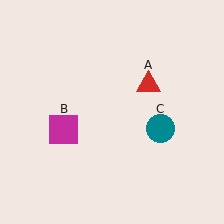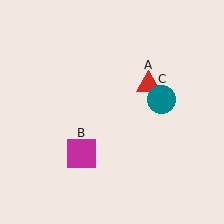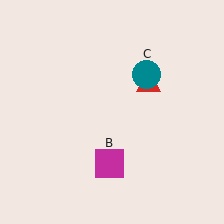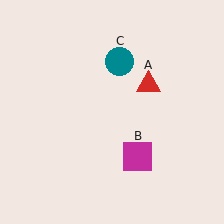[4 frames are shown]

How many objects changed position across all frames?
2 objects changed position: magenta square (object B), teal circle (object C).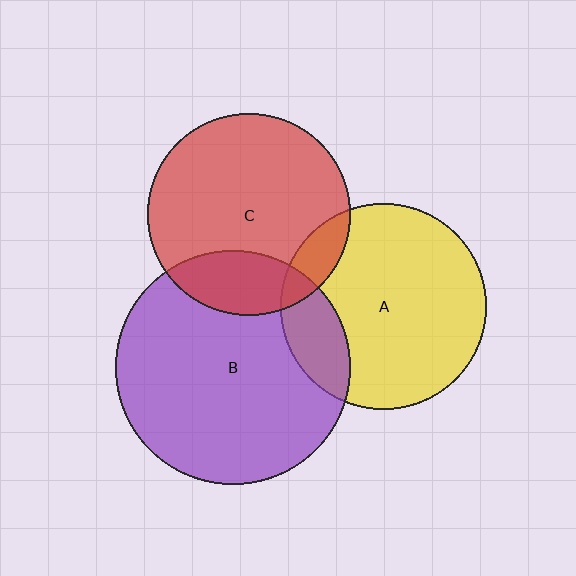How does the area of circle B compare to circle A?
Approximately 1.3 times.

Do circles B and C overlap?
Yes.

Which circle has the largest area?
Circle B (purple).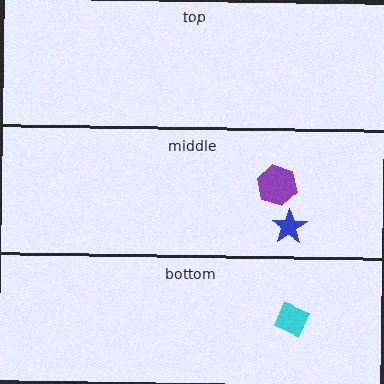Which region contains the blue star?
The middle region.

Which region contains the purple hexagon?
The middle region.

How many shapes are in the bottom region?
1.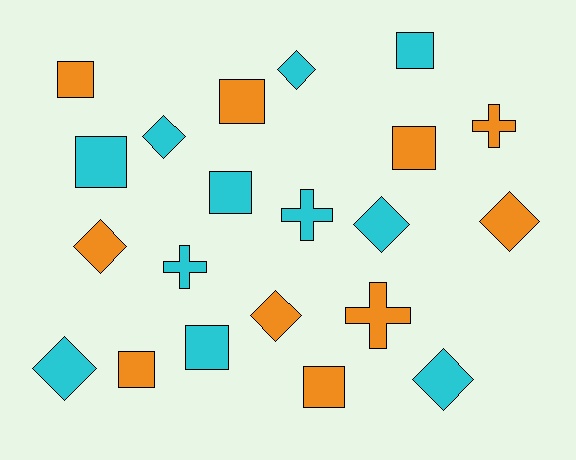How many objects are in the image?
There are 21 objects.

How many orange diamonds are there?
There are 3 orange diamonds.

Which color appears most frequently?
Cyan, with 11 objects.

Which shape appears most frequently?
Square, with 9 objects.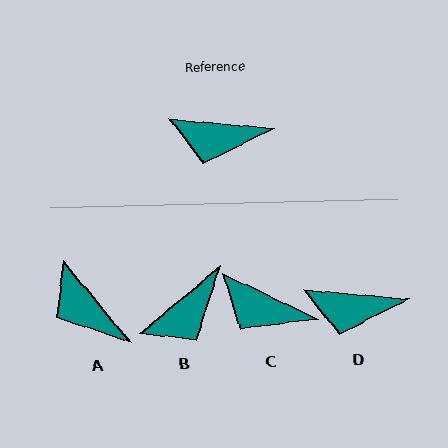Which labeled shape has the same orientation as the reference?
D.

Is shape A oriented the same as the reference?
No, it is off by about 45 degrees.